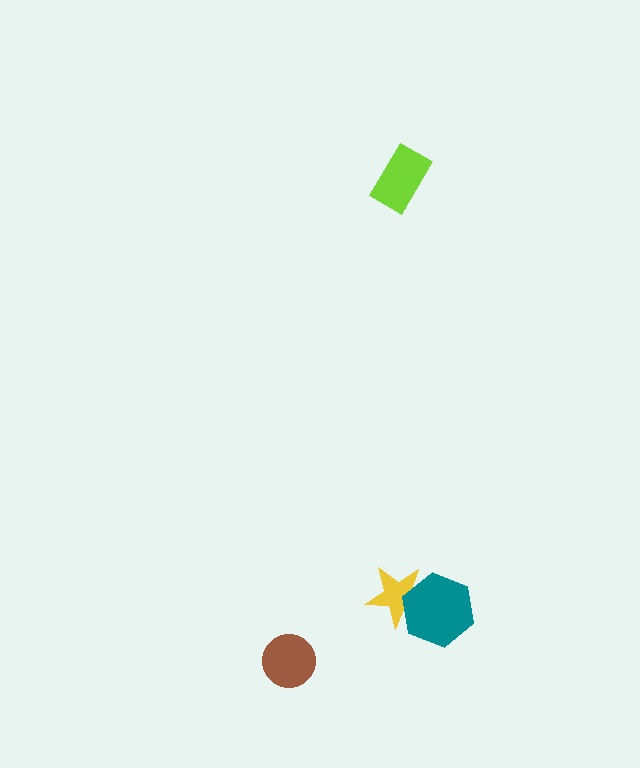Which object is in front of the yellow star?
The teal hexagon is in front of the yellow star.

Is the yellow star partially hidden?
Yes, it is partially covered by another shape.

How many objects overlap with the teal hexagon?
1 object overlaps with the teal hexagon.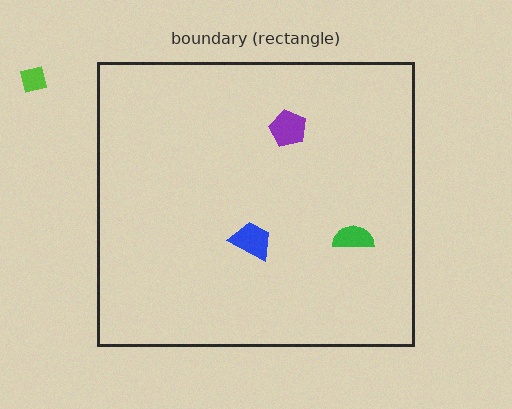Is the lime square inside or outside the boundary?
Outside.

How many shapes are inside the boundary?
3 inside, 1 outside.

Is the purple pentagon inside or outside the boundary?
Inside.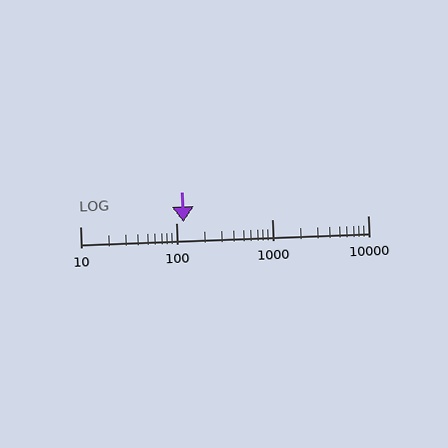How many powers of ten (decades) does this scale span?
The scale spans 3 decades, from 10 to 10000.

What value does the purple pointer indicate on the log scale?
The pointer indicates approximately 120.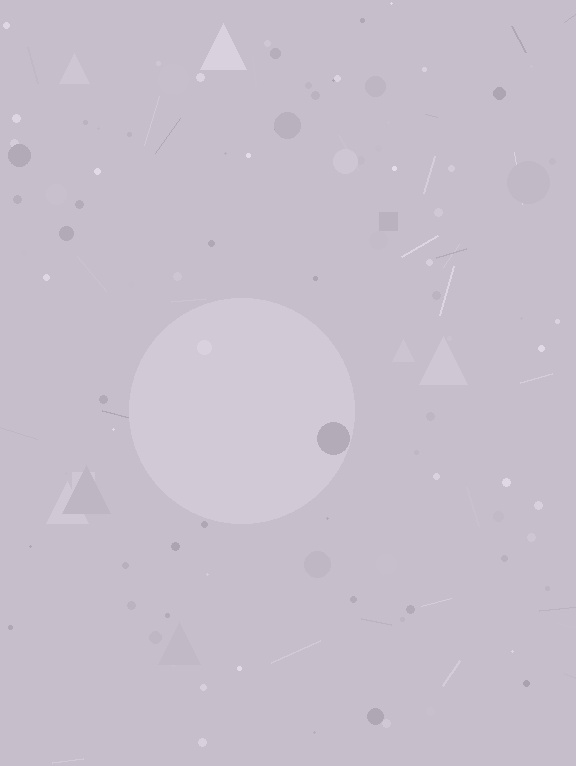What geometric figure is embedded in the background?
A circle is embedded in the background.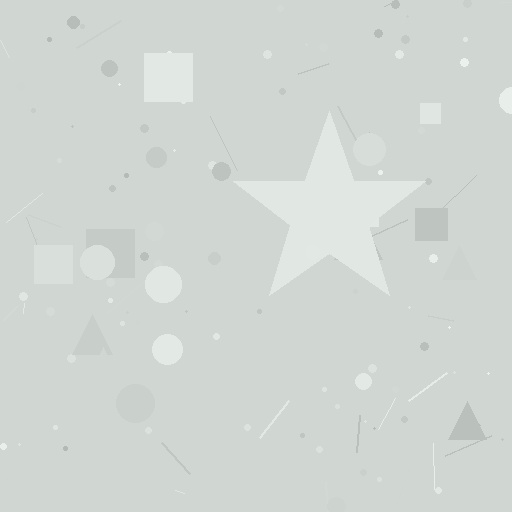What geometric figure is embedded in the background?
A star is embedded in the background.